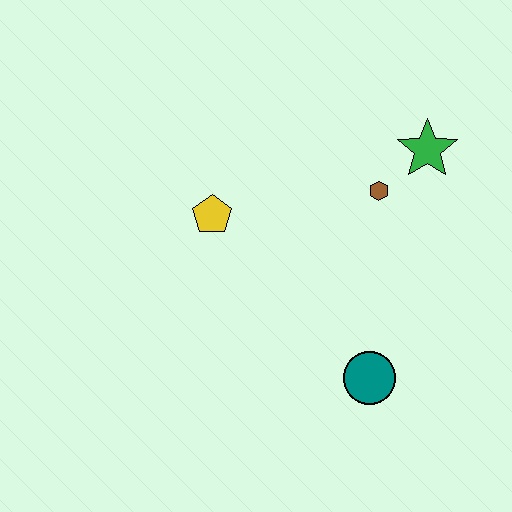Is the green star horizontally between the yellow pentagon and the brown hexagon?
No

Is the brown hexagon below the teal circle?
No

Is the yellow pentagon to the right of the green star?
No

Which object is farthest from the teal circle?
The green star is farthest from the teal circle.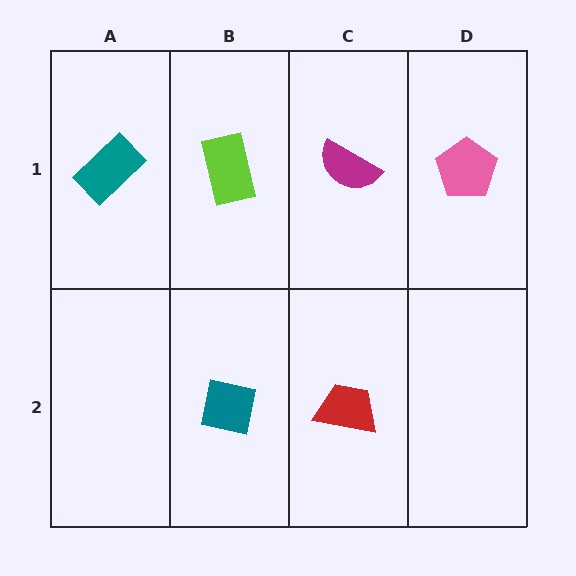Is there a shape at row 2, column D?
No, that cell is empty.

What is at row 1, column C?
A magenta semicircle.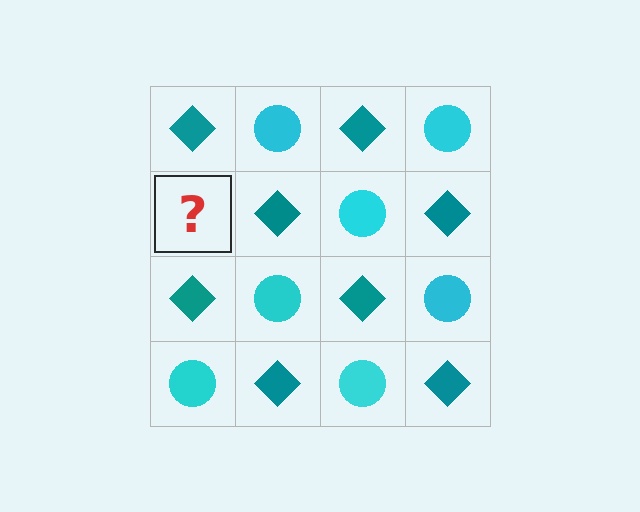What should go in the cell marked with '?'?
The missing cell should contain a cyan circle.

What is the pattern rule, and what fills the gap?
The rule is that it alternates teal diamond and cyan circle in a checkerboard pattern. The gap should be filled with a cyan circle.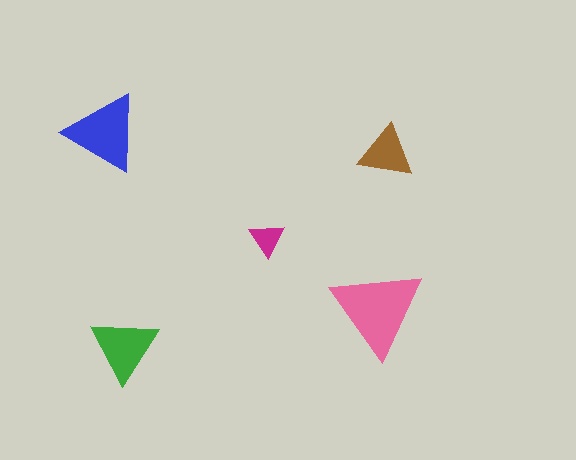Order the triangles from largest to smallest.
the pink one, the blue one, the green one, the brown one, the magenta one.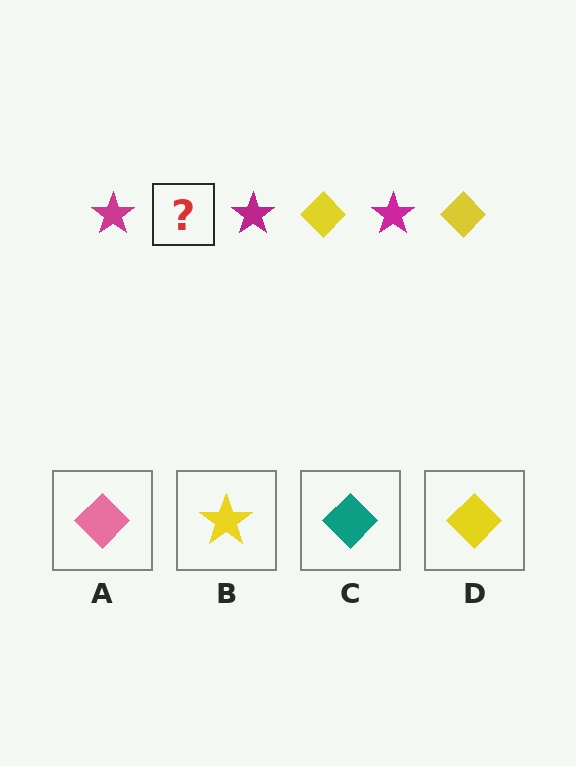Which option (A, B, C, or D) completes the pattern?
D.